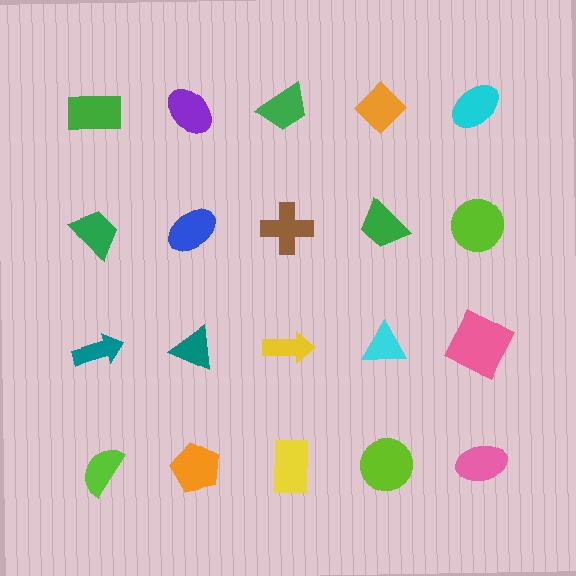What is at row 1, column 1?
A green rectangle.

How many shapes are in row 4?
5 shapes.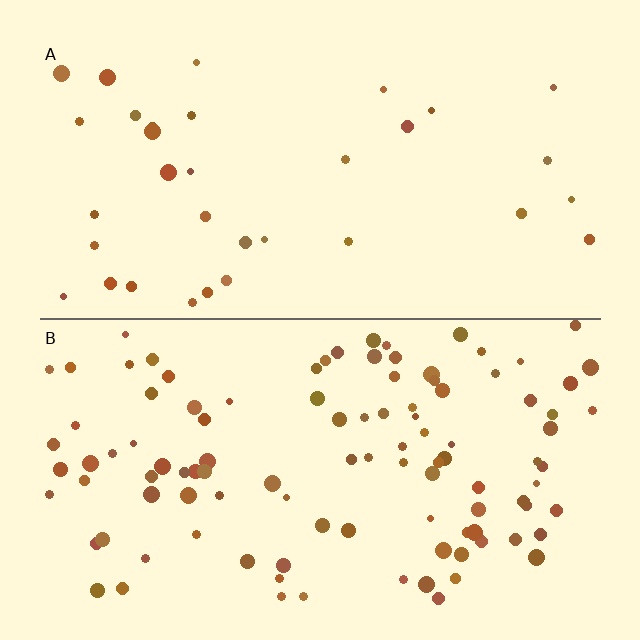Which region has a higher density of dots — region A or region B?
B (the bottom).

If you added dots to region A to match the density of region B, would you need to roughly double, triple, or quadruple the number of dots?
Approximately triple.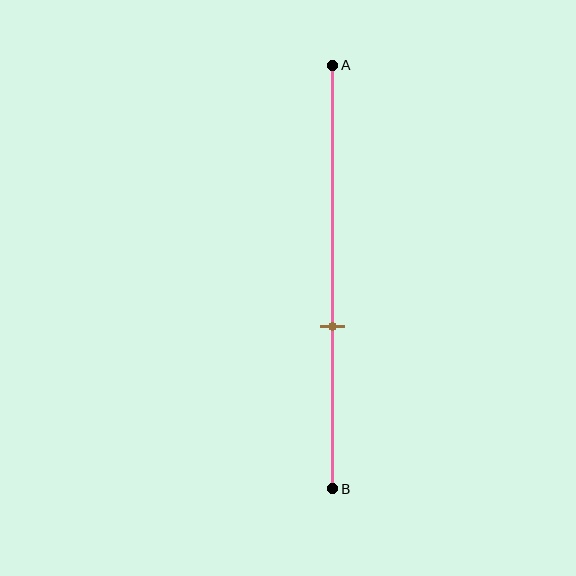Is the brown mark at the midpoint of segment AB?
No, the mark is at about 60% from A, not at the 50% midpoint.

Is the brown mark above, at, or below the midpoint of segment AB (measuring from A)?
The brown mark is below the midpoint of segment AB.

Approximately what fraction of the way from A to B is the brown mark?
The brown mark is approximately 60% of the way from A to B.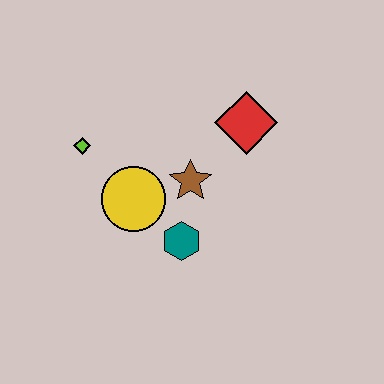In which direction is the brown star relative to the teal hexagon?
The brown star is above the teal hexagon.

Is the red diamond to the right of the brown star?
Yes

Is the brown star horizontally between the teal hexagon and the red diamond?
Yes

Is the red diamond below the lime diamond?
No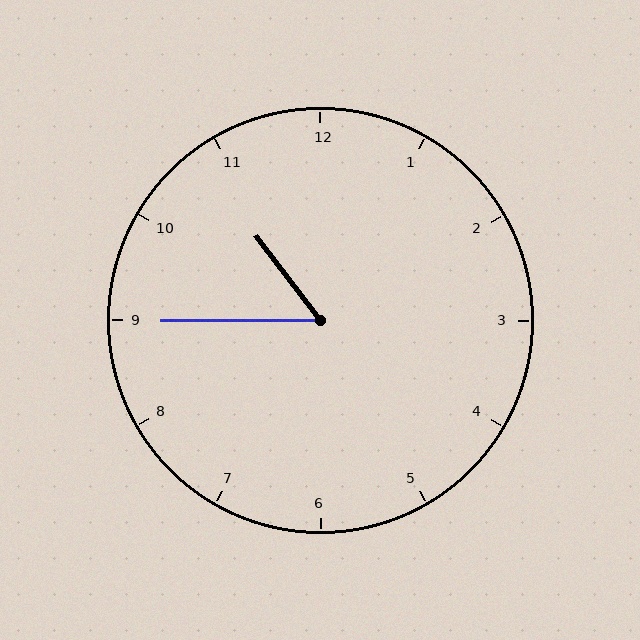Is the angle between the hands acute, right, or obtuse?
It is acute.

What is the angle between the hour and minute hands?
Approximately 52 degrees.